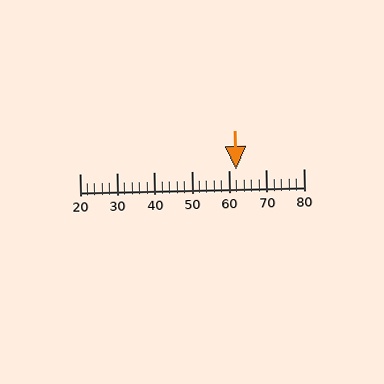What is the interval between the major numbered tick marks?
The major tick marks are spaced 10 units apart.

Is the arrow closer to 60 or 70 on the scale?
The arrow is closer to 60.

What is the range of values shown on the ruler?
The ruler shows values from 20 to 80.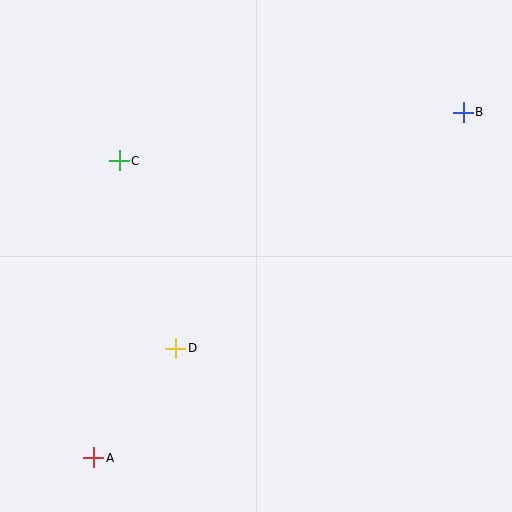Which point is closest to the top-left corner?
Point C is closest to the top-left corner.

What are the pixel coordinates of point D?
Point D is at (176, 348).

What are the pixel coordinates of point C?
Point C is at (119, 161).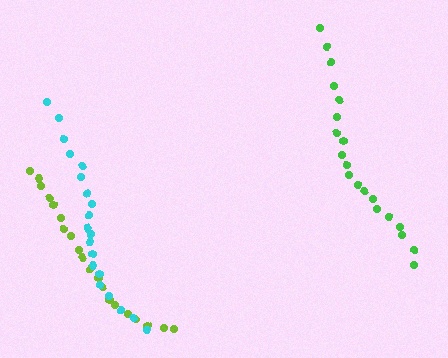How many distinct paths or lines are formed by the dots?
There are 3 distinct paths.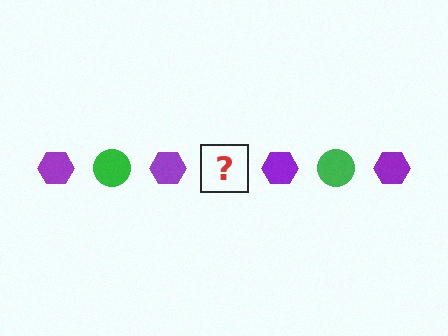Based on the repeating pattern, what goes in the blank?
The blank should be a green circle.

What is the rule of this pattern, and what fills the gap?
The rule is that the pattern alternates between purple hexagon and green circle. The gap should be filled with a green circle.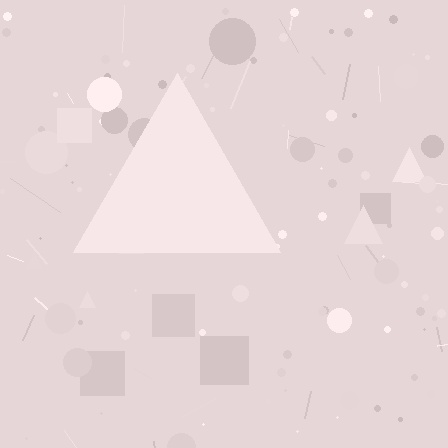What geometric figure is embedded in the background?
A triangle is embedded in the background.